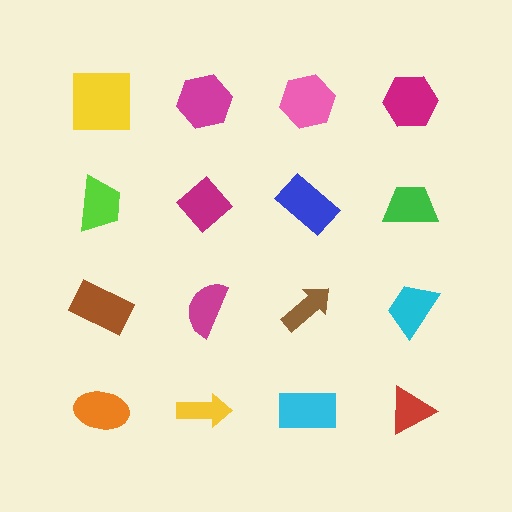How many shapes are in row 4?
4 shapes.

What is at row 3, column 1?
A brown rectangle.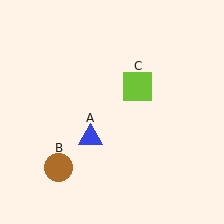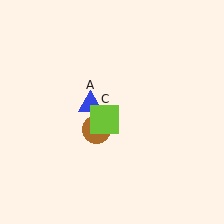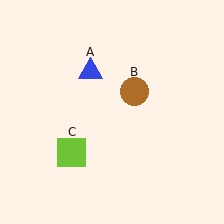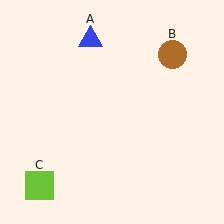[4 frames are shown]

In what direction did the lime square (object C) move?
The lime square (object C) moved down and to the left.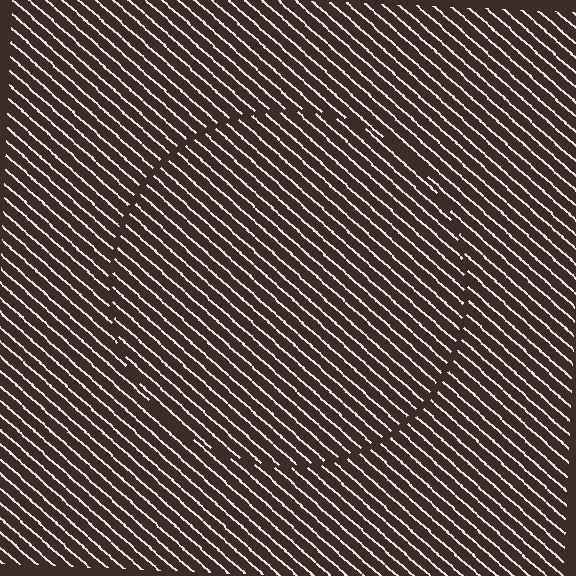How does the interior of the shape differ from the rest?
The interior of the shape contains the same grating, shifted by half a period — the contour is defined by the phase discontinuity where line-ends from the inner and outer gratings abut.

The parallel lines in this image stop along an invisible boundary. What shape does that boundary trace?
An illusory circle. The interior of the shape contains the same grating, shifted by half a period — the contour is defined by the phase discontinuity where line-ends from the inner and outer gratings abut.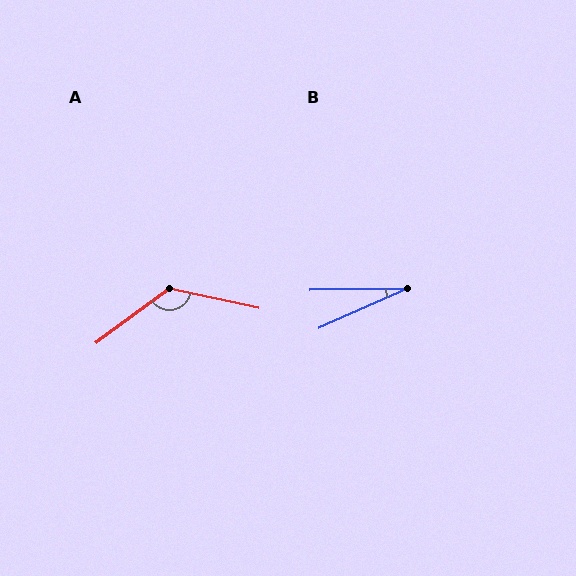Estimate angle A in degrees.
Approximately 132 degrees.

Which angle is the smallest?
B, at approximately 23 degrees.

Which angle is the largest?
A, at approximately 132 degrees.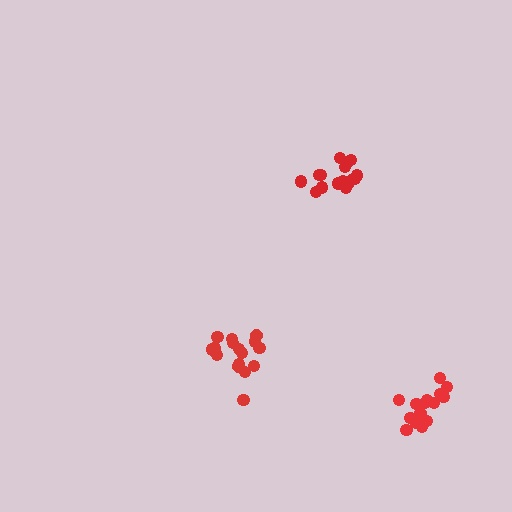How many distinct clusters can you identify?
There are 3 distinct clusters.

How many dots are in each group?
Group 1: 16 dots, Group 2: 16 dots, Group 3: 16 dots (48 total).